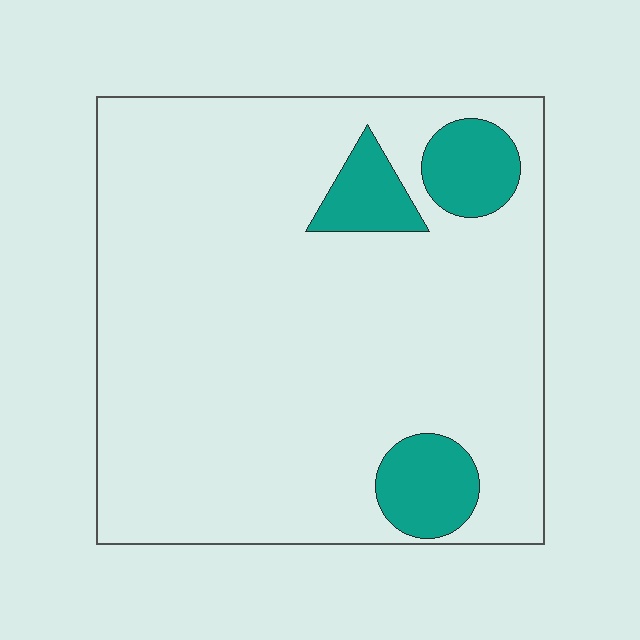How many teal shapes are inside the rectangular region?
3.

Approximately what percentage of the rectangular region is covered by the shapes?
Approximately 10%.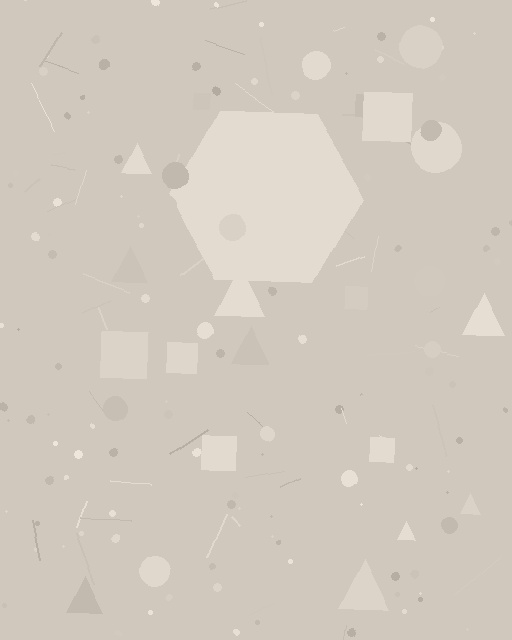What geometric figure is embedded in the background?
A hexagon is embedded in the background.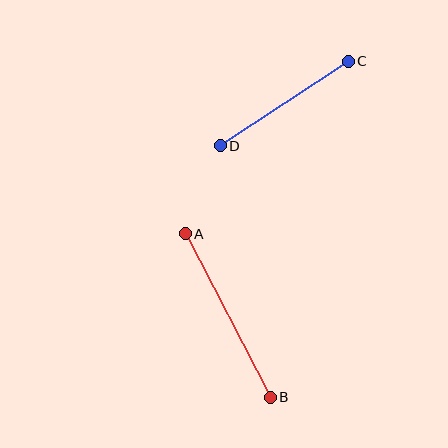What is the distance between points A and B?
The distance is approximately 184 pixels.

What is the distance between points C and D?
The distance is approximately 154 pixels.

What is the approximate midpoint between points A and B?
The midpoint is at approximately (228, 316) pixels.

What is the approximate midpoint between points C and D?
The midpoint is at approximately (284, 104) pixels.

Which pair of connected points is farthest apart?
Points A and B are farthest apart.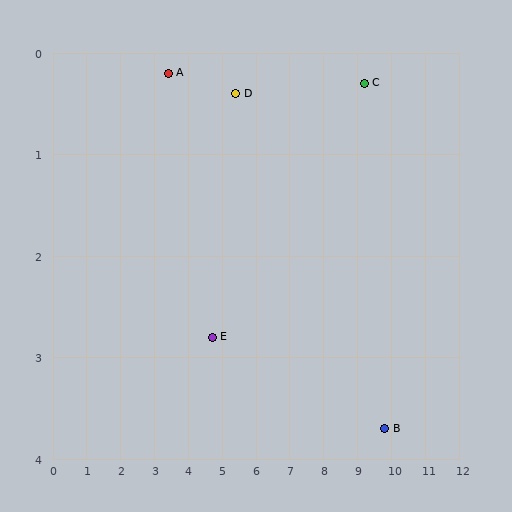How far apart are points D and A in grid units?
Points D and A are about 2.0 grid units apart.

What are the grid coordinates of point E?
Point E is at approximately (4.7, 2.8).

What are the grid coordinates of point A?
Point A is at approximately (3.4, 0.2).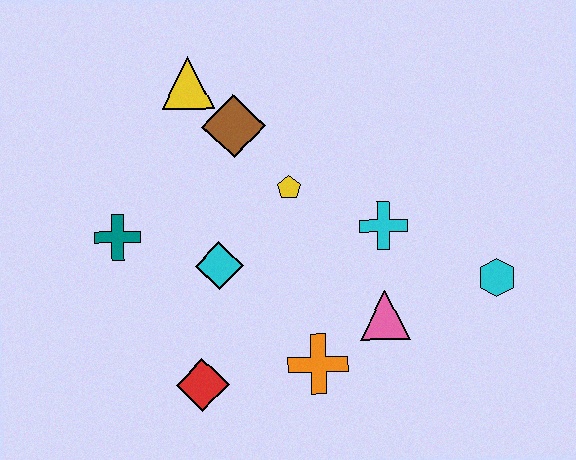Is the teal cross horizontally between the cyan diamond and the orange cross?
No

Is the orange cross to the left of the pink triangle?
Yes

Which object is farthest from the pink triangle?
The yellow triangle is farthest from the pink triangle.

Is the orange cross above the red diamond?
Yes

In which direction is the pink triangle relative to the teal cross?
The pink triangle is to the right of the teal cross.